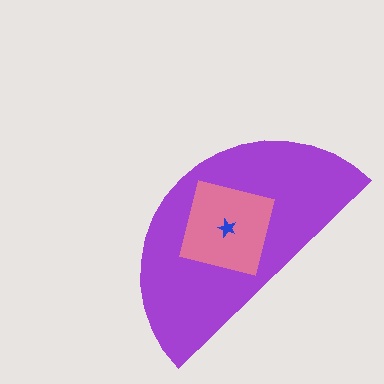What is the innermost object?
The blue star.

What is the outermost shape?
The purple semicircle.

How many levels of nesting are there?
3.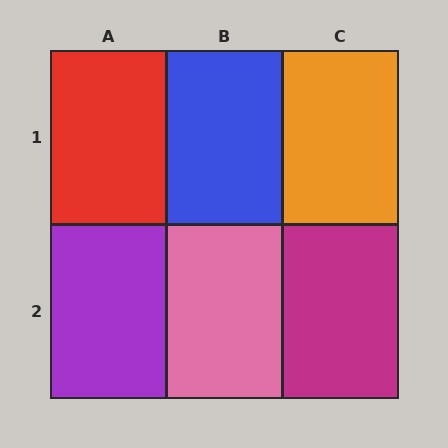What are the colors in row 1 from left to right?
Red, blue, orange.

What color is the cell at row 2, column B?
Pink.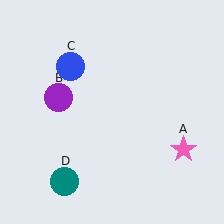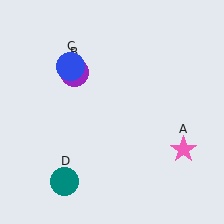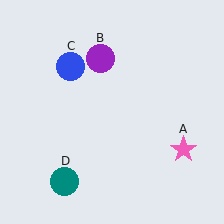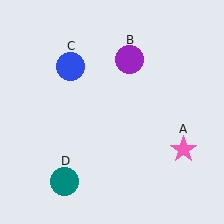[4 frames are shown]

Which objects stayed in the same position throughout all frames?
Pink star (object A) and blue circle (object C) and teal circle (object D) remained stationary.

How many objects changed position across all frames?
1 object changed position: purple circle (object B).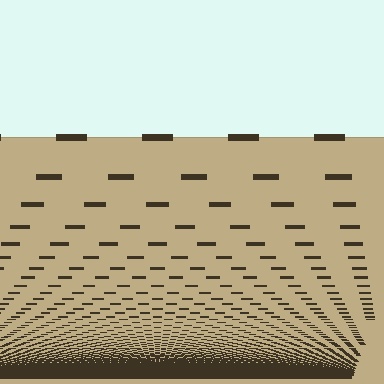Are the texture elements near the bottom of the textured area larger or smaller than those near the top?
Smaller. The gradient is inverted — elements near the bottom are smaller and denser.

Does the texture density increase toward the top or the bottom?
Density increases toward the bottom.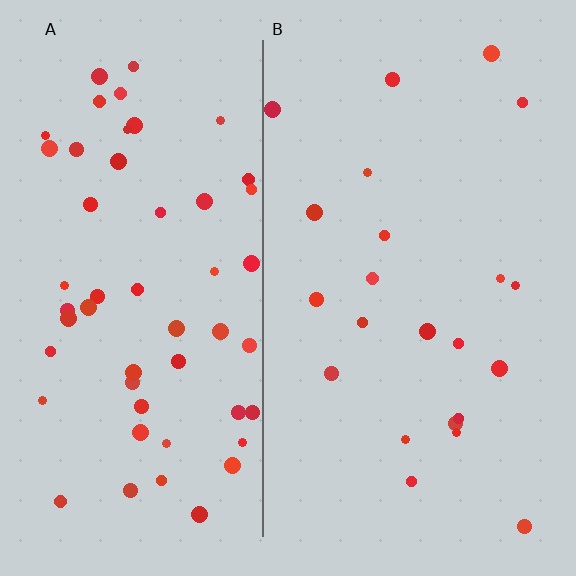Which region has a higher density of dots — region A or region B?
A (the left).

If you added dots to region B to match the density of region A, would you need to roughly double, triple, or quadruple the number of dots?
Approximately double.